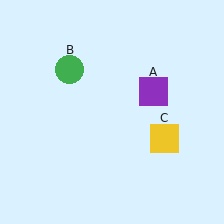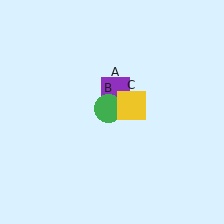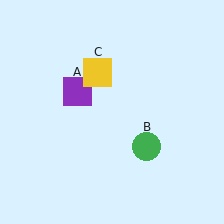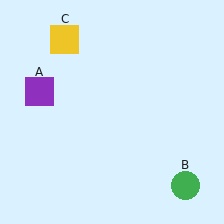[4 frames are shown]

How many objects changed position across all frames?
3 objects changed position: purple square (object A), green circle (object B), yellow square (object C).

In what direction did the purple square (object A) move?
The purple square (object A) moved left.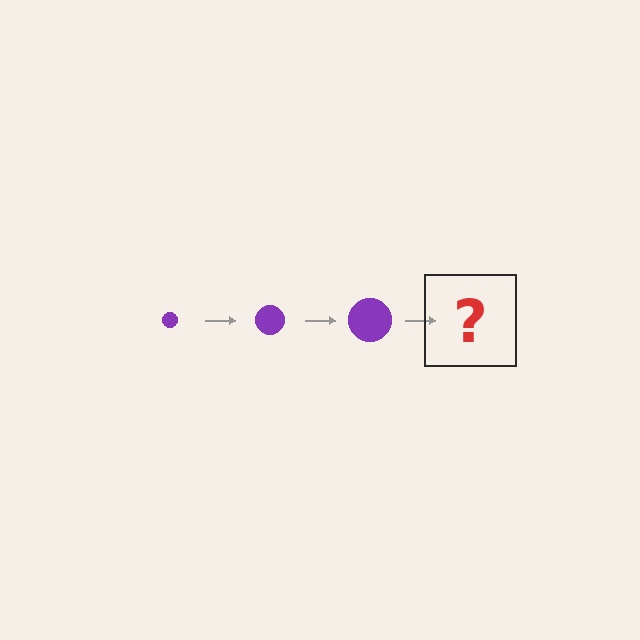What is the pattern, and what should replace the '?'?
The pattern is that the circle gets progressively larger each step. The '?' should be a purple circle, larger than the previous one.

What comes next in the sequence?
The next element should be a purple circle, larger than the previous one.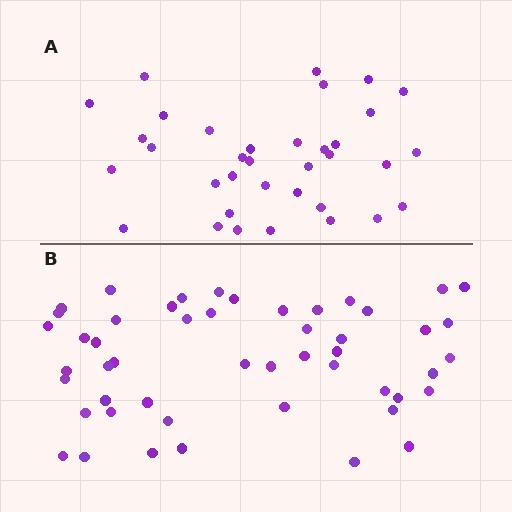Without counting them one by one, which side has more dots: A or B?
Region B (the bottom region) has more dots.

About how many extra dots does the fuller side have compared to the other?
Region B has approximately 15 more dots than region A.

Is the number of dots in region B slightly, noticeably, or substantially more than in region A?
Region B has noticeably more, but not dramatically so. The ratio is roughly 1.4 to 1.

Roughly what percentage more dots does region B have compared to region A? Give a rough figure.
About 45% more.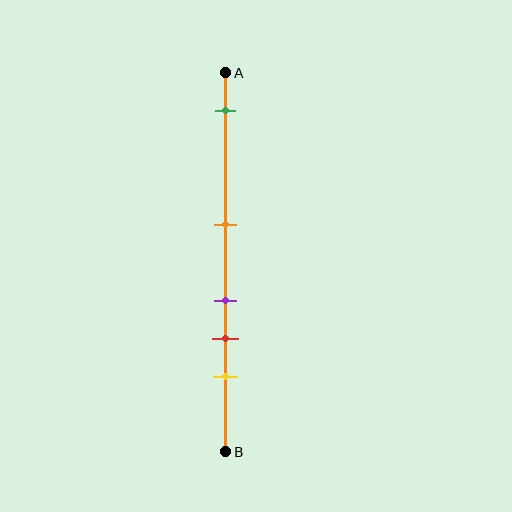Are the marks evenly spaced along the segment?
No, the marks are not evenly spaced.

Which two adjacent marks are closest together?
The purple and red marks are the closest adjacent pair.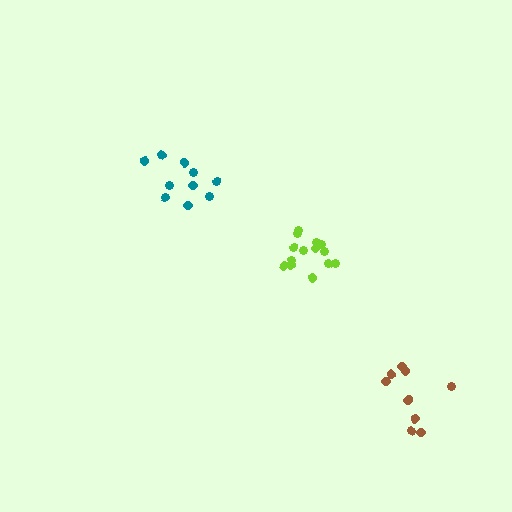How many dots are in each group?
Group 1: 10 dots, Group 2: 14 dots, Group 3: 9 dots (33 total).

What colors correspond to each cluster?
The clusters are colored: teal, lime, brown.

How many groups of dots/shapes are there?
There are 3 groups.